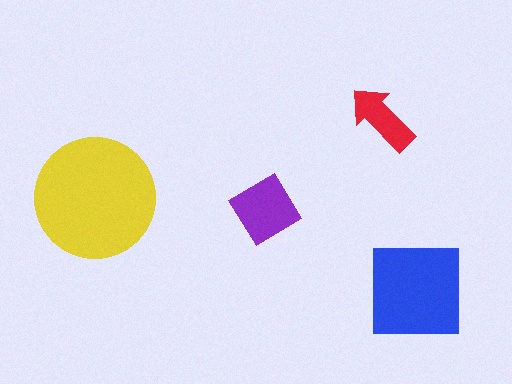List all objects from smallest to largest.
The red arrow, the purple diamond, the blue square, the yellow circle.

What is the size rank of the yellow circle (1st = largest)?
1st.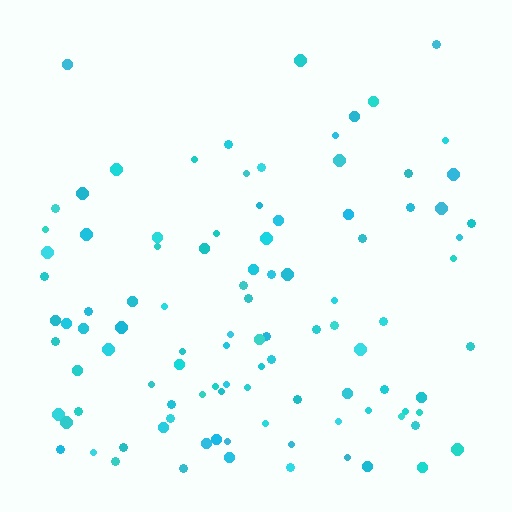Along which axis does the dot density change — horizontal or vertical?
Vertical.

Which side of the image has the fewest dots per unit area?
The top.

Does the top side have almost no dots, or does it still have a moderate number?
Still a moderate number, just noticeably fewer than the bottom.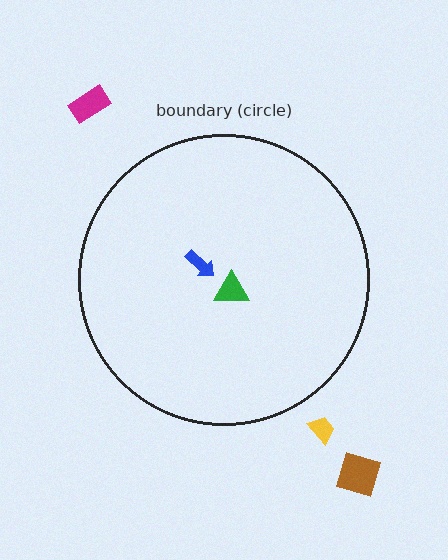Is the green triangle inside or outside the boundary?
Inside.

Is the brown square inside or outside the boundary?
Outside.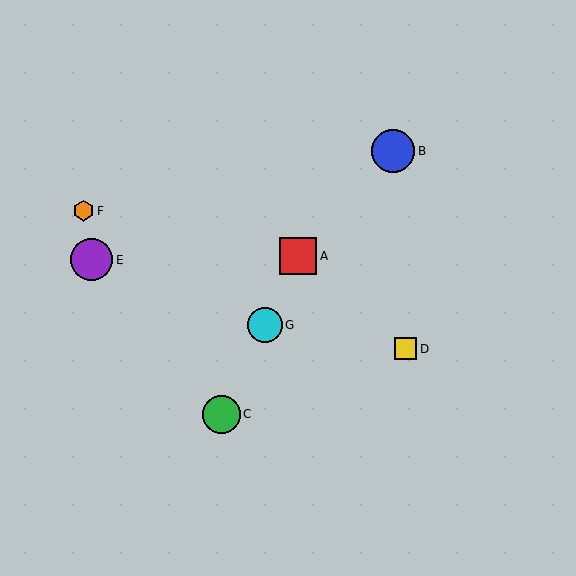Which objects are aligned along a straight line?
Objects A, C, G are aligned along a straight line.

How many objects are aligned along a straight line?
3 objects (A, C, G) are aligned along a straight line.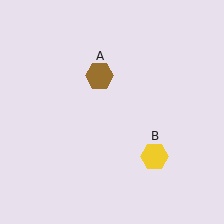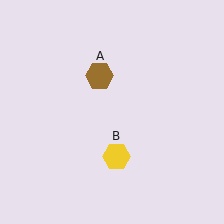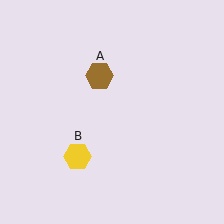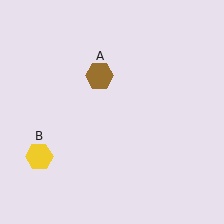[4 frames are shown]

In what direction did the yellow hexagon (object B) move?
The yellow hexagon (object B) moved left.